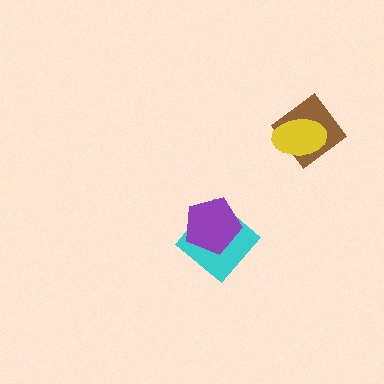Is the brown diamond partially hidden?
Yes, it is partially covered by another shape.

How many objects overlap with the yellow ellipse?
1 object overlaps with the yellow ellipse.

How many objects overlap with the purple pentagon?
1 object overlaps with the purple pentagon.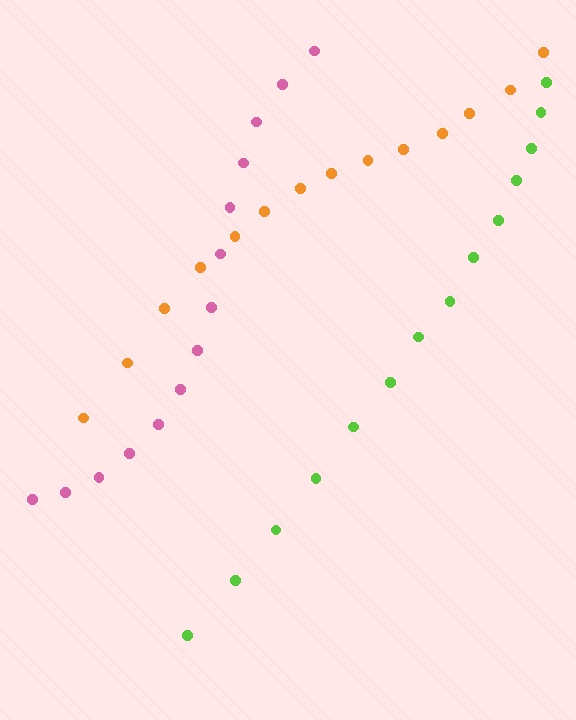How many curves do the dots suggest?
There are 3 distinct paths.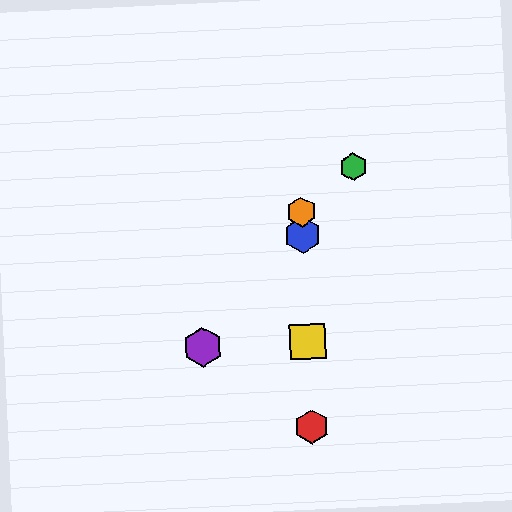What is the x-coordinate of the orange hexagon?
The orange hexagon is at x≈302.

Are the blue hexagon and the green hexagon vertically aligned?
No, the blue hexagon is at x≈303 and the green hexagon is at x≈353.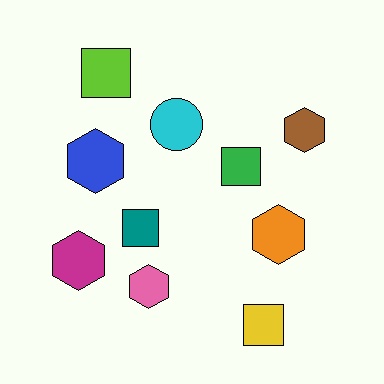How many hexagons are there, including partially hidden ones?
There are 5 hexagons.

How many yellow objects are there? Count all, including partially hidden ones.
There is 1 yellow object.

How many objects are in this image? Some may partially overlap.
There are 10 objects.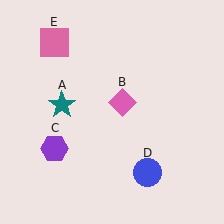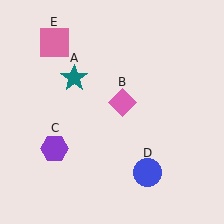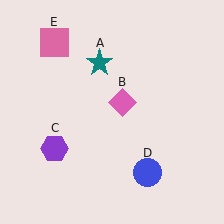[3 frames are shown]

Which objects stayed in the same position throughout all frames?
Pink diamond (object B) and purple hexagon (object C) and blue circle (object D) and pink square (object E) remained stationary.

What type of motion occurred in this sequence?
The teal star (object A) rotated clockwise around the center of the scene.